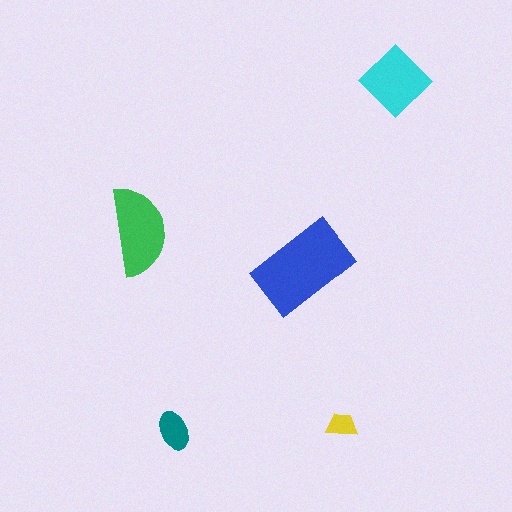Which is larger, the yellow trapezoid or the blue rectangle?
The blue rectangle.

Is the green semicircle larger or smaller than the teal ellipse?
Larger.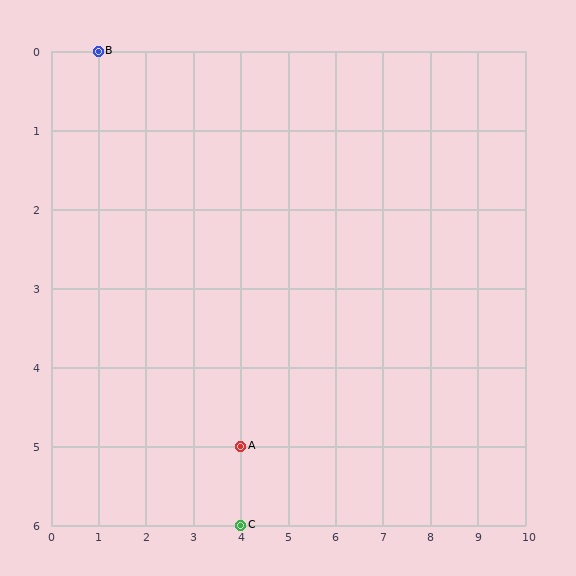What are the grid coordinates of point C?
Point C is at grid coordinates (4, 6).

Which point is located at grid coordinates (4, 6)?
Point C is at (4, 6).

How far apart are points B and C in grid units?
Points B and C are 3 columns and 6 rows apart (about 6.7 grid units diagonally).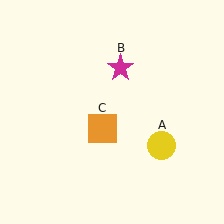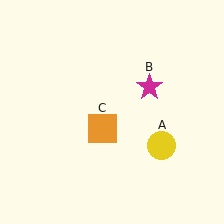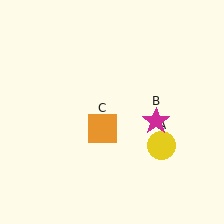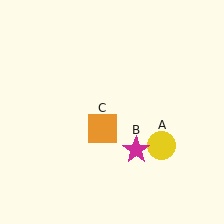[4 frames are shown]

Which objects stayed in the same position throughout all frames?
Yellow circle (object A) and orange square (object C) remained stationary.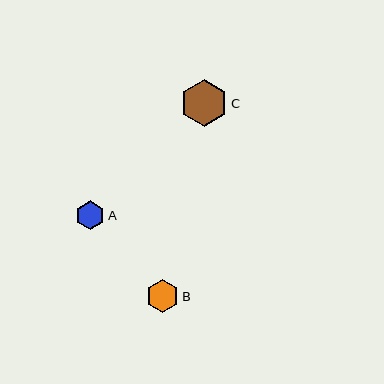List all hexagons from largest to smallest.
From largest to smallest: C, B, A.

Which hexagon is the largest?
Hexagon C is the largest with a size of approximately 47 pixels.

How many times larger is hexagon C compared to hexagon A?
Hexagon C is approximately 1.6 times the size of hexagon A.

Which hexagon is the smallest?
Hexagon A is the smallest with a size of approximately 29 pixels.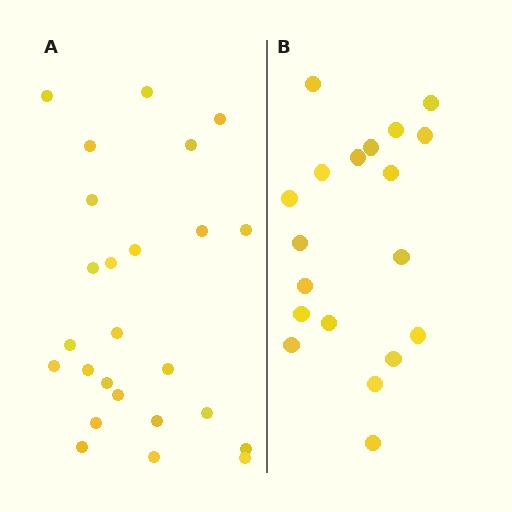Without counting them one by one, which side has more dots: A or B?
Region A (the left region) has more dots.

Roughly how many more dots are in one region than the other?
Region A has about 6 more dots than region B.